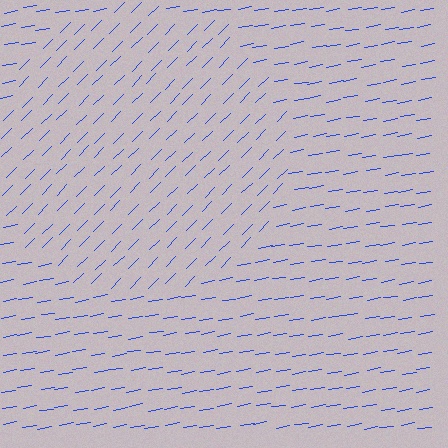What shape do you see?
I see a circle.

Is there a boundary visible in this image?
Yes, there is a texture boundary formed by a change in line orientation.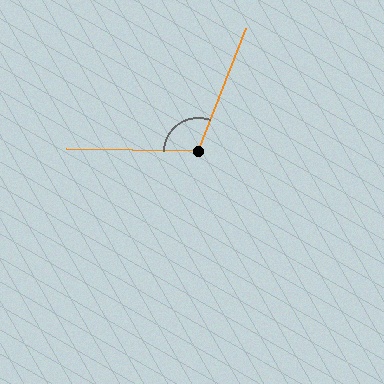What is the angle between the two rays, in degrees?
Approximately 110 degrees.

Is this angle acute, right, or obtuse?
It is obtuse.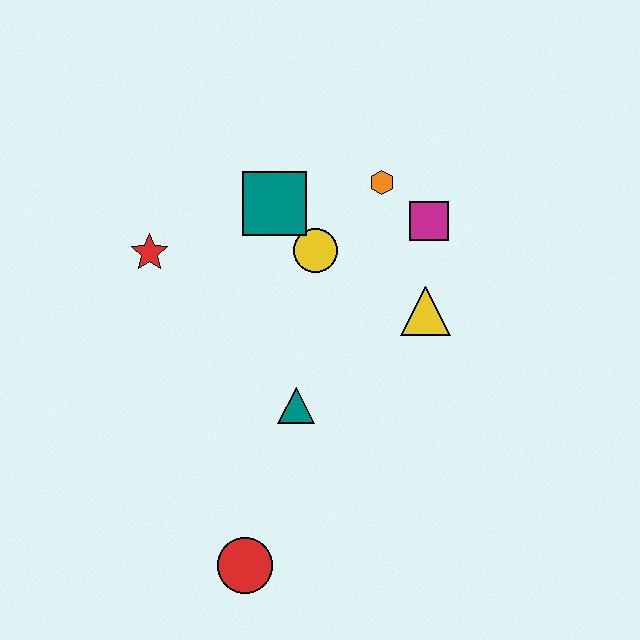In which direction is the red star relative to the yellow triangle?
The red star is to the left of the yellow triangle.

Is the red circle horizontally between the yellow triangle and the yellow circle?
No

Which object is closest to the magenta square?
The orange hexagon is closest to the magenta square.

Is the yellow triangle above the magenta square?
No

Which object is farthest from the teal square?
The red circle is farthest from the teal square.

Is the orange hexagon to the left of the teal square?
No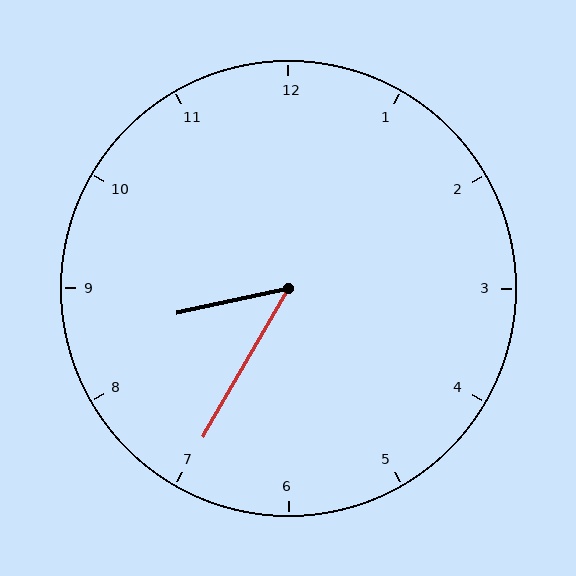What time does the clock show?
8:35.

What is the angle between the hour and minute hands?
Approximately 48 degrees.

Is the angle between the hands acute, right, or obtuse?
It is acute.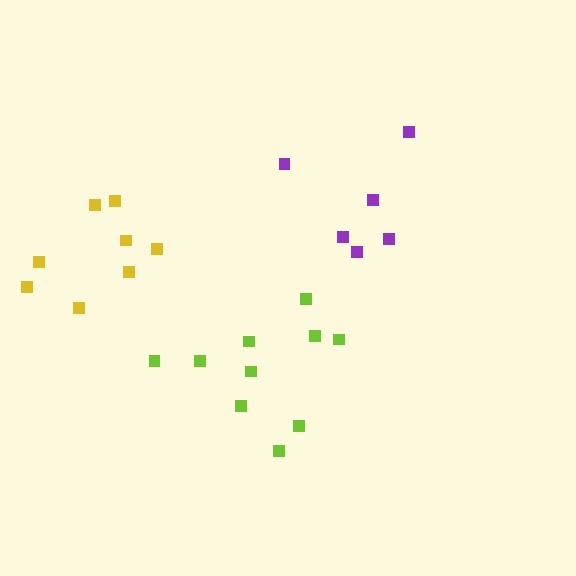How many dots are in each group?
Group 1: 6 dots, Group 2: 10 dots, Group 3: 8 dots (24 total).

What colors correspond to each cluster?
The clusters are colored: purple, lime, yellow.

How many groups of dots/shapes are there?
There are 3 groups.